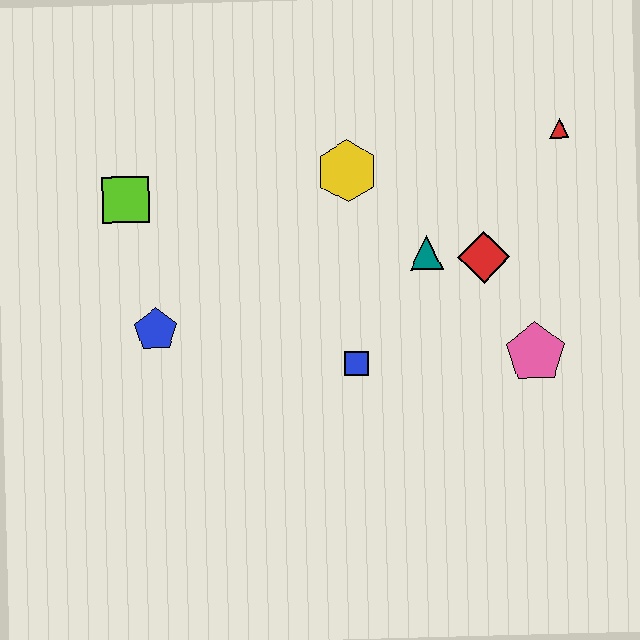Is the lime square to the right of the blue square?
No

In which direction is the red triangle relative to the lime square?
The red triangle is to the right of the lime square.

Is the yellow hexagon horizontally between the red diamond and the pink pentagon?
No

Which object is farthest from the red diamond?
The lime square is farthest from the red diamond.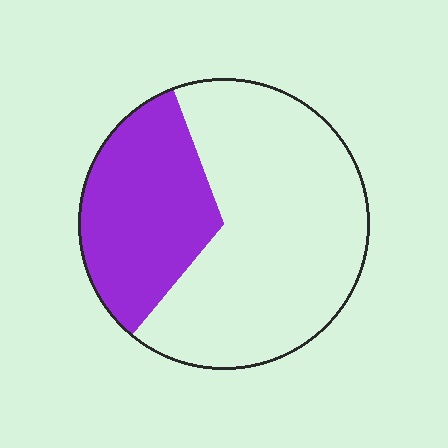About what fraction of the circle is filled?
About one third (1/3).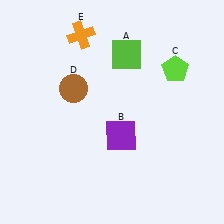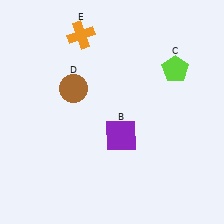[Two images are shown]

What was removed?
The lime square (A) was removed in Image 2.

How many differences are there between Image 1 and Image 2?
There is 1 difference between the two images.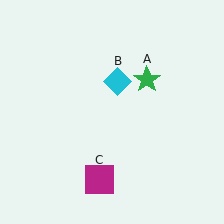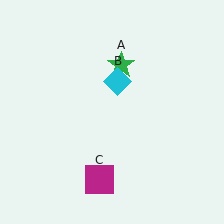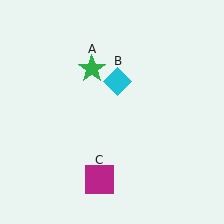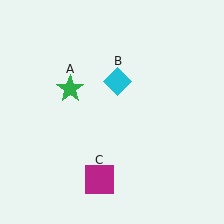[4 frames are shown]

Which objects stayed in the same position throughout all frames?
Cyan diamond (object B) and magenta square (object C) remained stationary.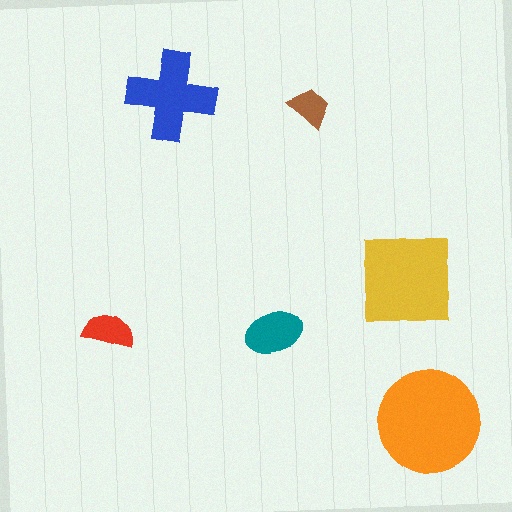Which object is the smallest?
The brown trapezoid.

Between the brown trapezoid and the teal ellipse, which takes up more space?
The teal ellipse.